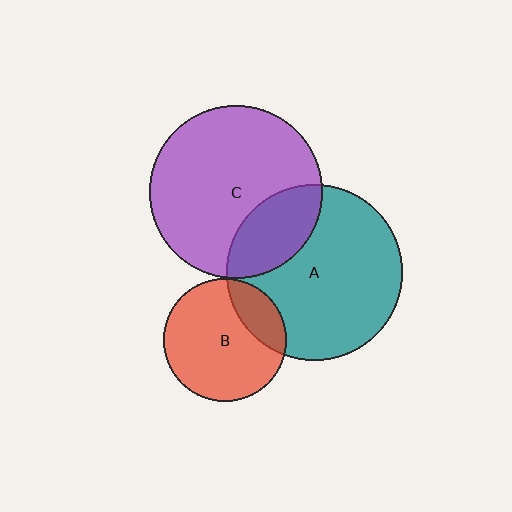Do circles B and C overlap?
Yes.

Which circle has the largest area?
Circle A (teal).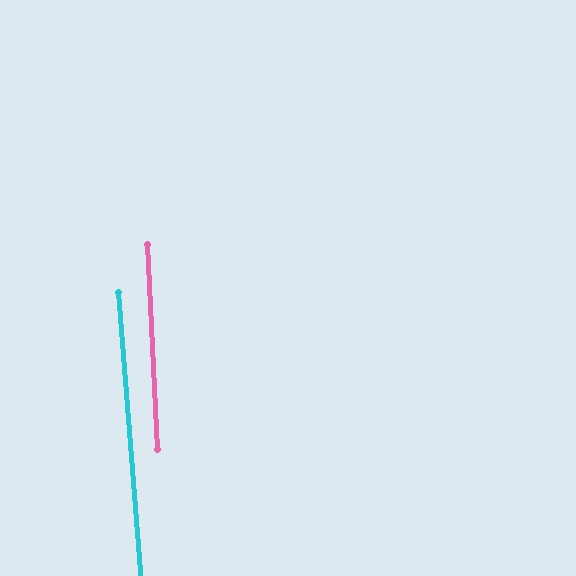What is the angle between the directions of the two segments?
Approximately 2 degrees.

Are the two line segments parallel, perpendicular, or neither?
Parallel — their directions differ by only 1.7°.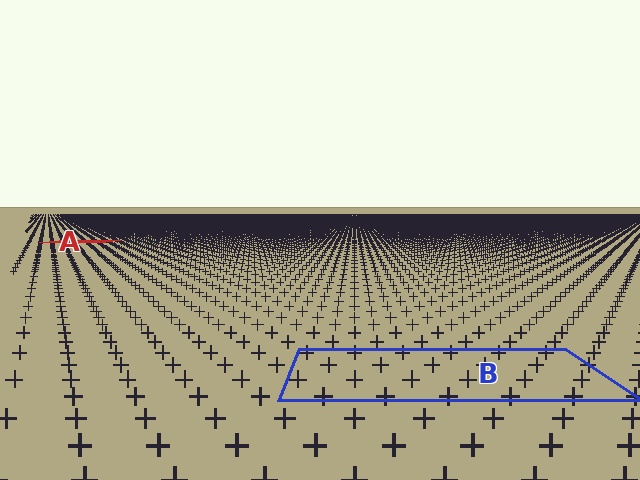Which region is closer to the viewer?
Region B is closer. The texture elements there are larger and more spread out.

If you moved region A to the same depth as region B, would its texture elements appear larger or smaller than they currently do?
They would appear larger. At a closer depth, the same texture elements are projected at a bigger on-screen size.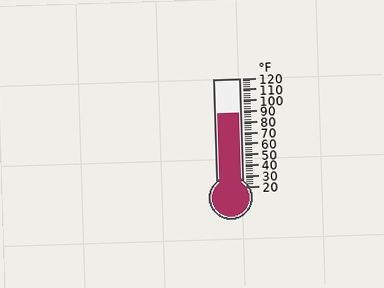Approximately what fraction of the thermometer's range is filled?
The thermometer is filled to approximately 70% of its range.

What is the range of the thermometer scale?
The thermometer scale ranges from 20°F to 120°F.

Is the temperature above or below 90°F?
The temperature is below 90°F.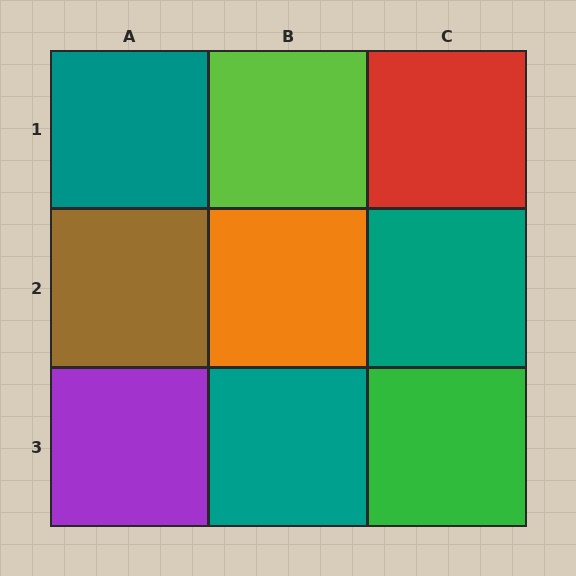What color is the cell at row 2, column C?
Teal.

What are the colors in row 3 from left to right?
Purple, teal, green.